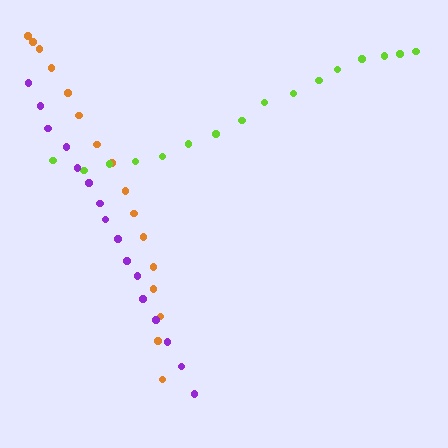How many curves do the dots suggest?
There are 3 distinct paths.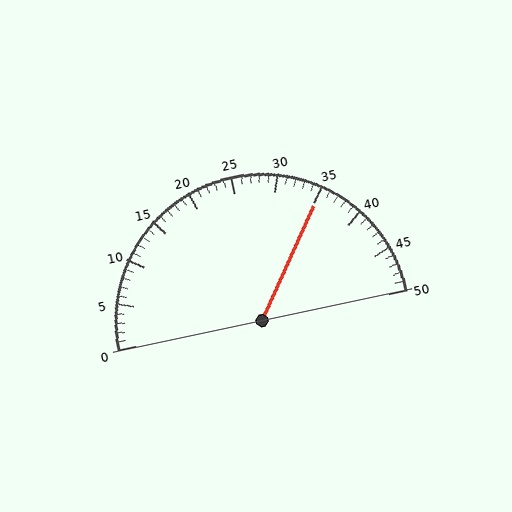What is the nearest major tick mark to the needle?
The nearest major tick mark is 35.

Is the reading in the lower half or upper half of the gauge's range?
The reading is in the upper half of the range (0 to 50).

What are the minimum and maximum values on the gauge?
The gauge ranges from 0 to 50.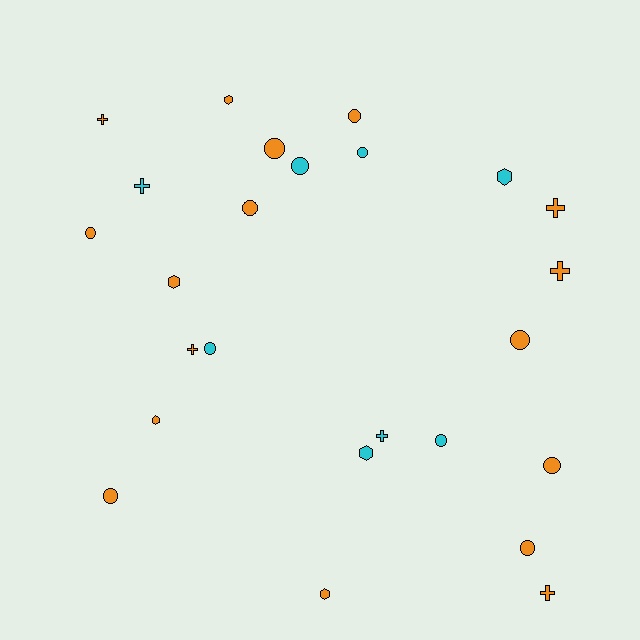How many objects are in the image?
There are 25 objects.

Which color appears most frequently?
Orange, with 17 objects.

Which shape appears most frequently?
Circle, with 12 objects.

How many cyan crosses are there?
There are 2 cyan crosses.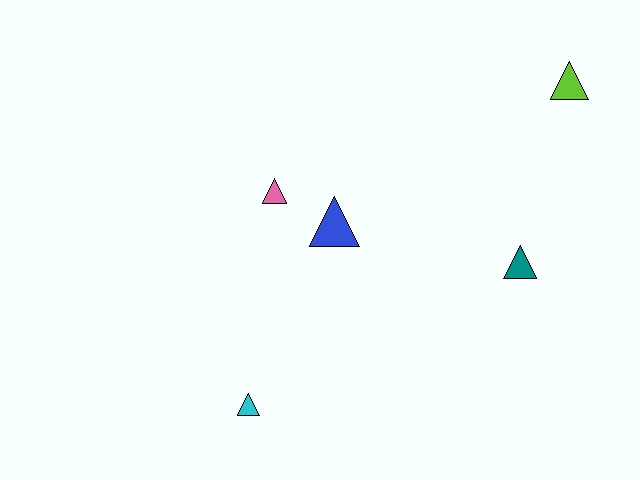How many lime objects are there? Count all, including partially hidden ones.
There is 1 lime object.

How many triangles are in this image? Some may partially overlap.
There are 5 triangles.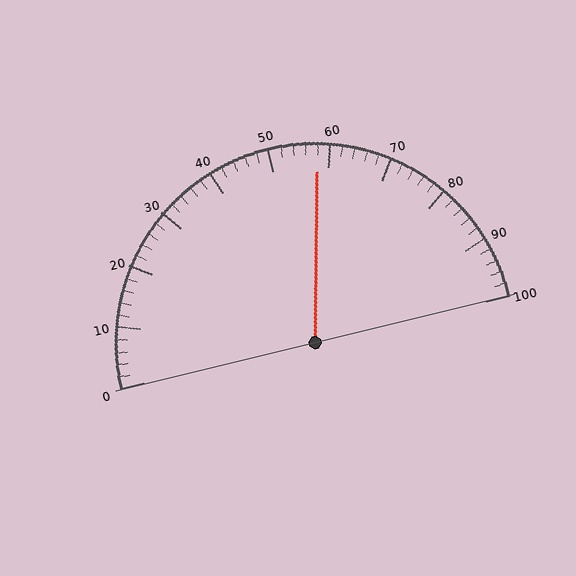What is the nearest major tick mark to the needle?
The nearest major tick mark is 60.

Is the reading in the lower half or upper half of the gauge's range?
The reading is in the upper half of the range (0 to 100).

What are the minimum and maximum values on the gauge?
The gauge ranges from 0 to 100.